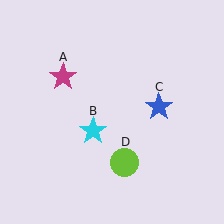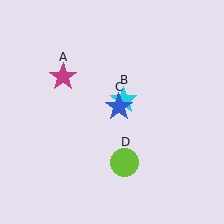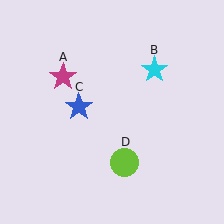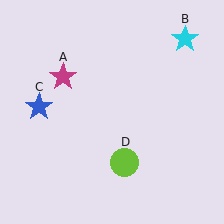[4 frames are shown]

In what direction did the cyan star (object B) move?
The cyan star (object B) moved up and to the right.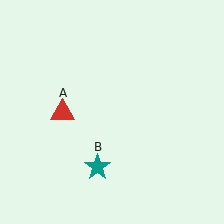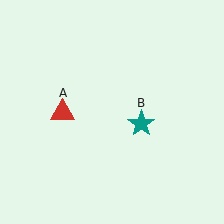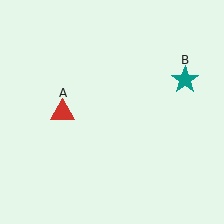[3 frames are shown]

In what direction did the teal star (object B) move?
The teal star (object B) moved up and to the right.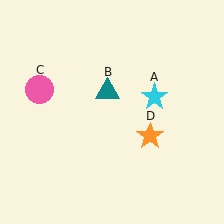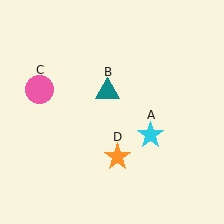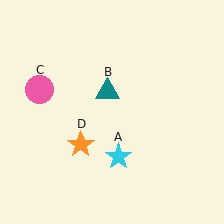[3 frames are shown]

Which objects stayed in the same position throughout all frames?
Teal triangle (object B) and pink circle (object C) remained stationary.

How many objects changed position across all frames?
2 objects changed position: cyan star (object A), orange star (object D).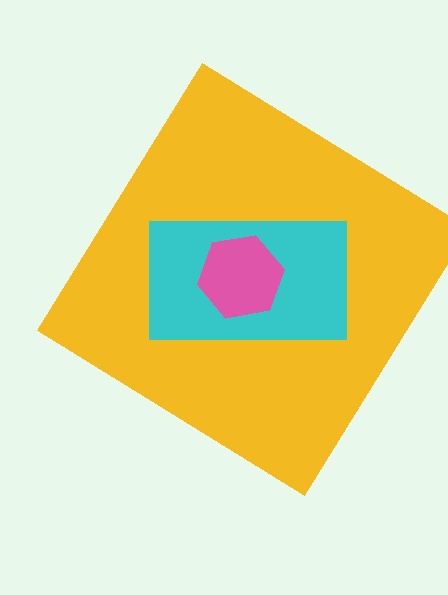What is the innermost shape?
The pink hexagon.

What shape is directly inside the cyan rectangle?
The pink hexagon.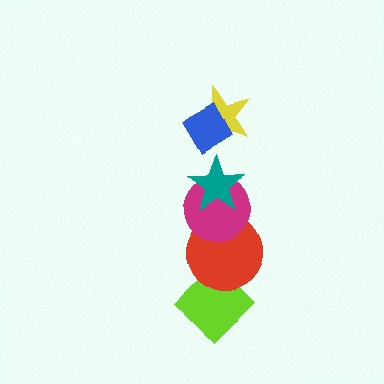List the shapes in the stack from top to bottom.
From top to bottom: the blue diamond, the yellow star, the teal star, the magenta circle, the red circle, the lime diamond.